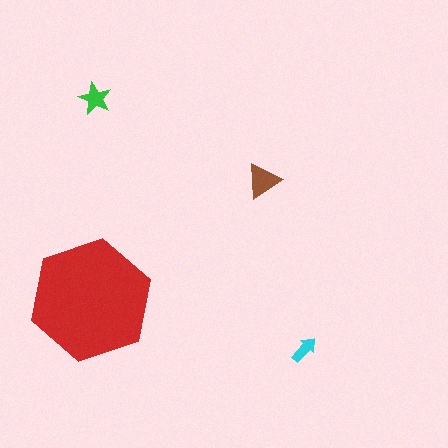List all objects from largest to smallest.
The red hexagon, the brown triangle, the green star, the cyan arrow.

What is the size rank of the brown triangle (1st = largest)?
2nd.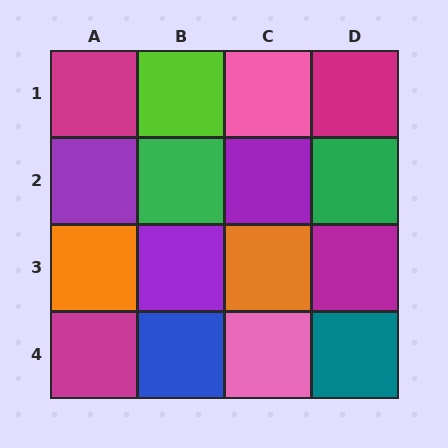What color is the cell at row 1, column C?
Pink.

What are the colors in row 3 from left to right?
Orange, purple, orange, magenta.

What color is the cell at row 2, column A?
Purple.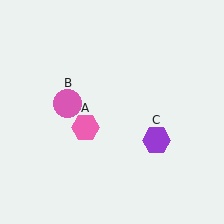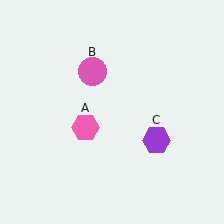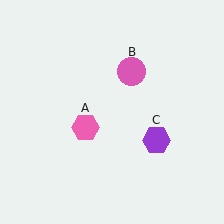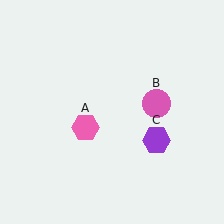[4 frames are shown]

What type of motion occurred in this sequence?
The pink circle (object B) rotated clockwise around the center of the scene.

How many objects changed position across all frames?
1 object changed position: pink circle (object B).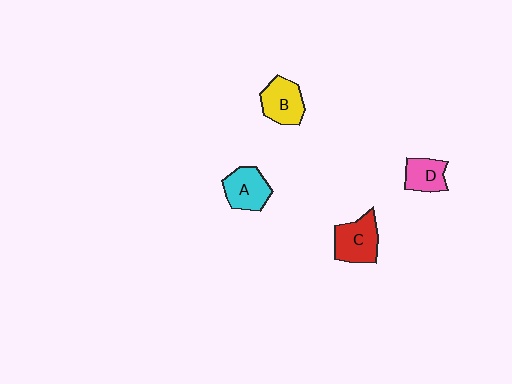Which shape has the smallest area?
Shape D (pink).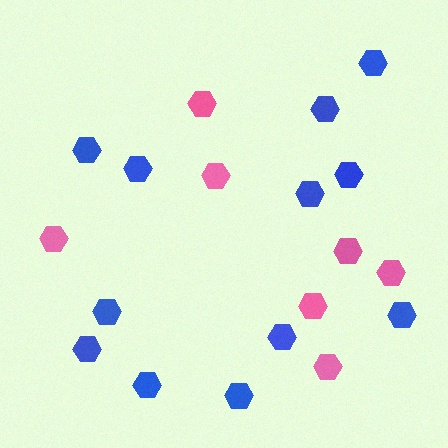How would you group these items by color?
There are 2 groups: one group of blue hexagons (12) and one group of pink hexagons (7).